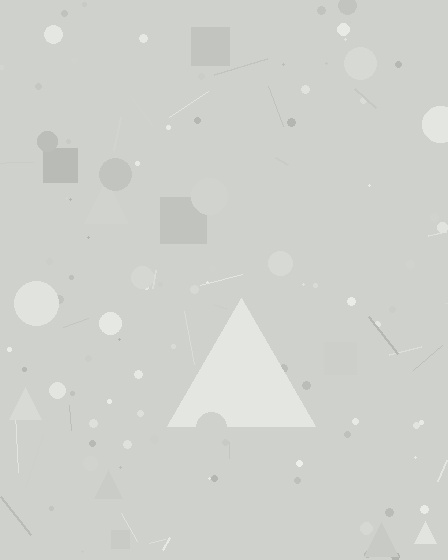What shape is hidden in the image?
A triangle is hidden in the image.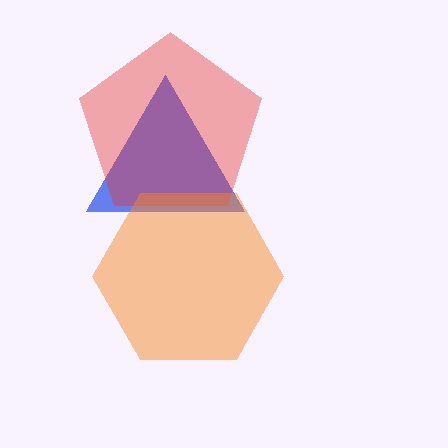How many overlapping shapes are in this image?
There are 3 overlapping shapes in the image.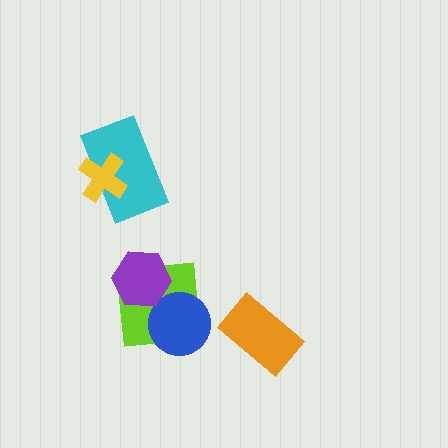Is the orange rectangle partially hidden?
No, no other shape covers it.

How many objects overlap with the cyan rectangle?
1 object overlaps with the cyan rectangle.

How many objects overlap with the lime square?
2 objects overlap with the lime square.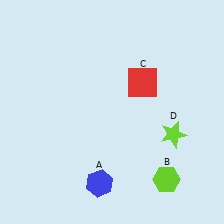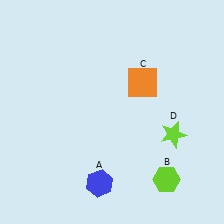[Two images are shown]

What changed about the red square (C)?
In Image 1, C is red. In Image 2, it changed to orange.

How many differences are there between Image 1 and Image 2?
There is 1 difference between the two images.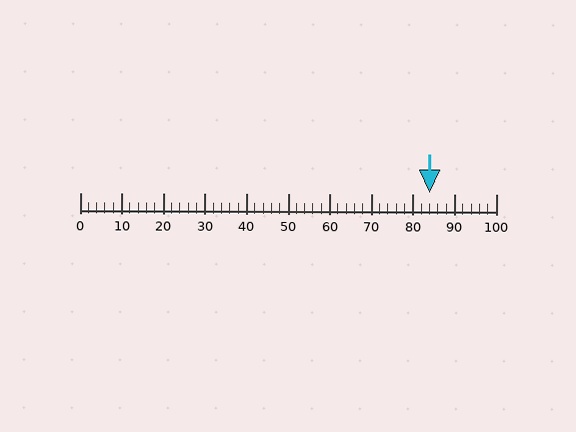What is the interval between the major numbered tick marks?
The major tick marks are spaced 10 units apart.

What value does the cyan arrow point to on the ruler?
The cyan arrow points to approximately 84.